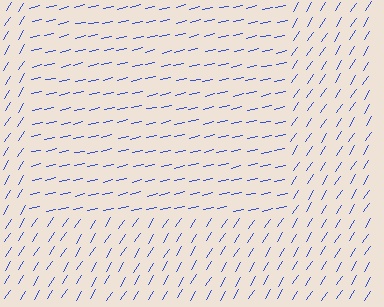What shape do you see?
I see a rectangle.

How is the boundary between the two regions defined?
The boundary is defined purely by a change in line orientation (approximately 45 degrees difference). All lines are the same color and thickness.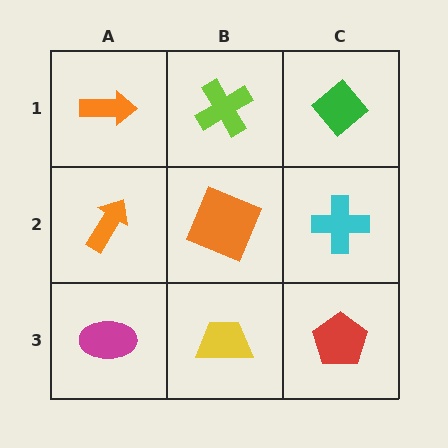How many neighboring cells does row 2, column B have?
4.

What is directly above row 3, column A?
An orange arrow.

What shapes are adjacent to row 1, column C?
A cyan cross (row 2, column C), a lime cross (row 1, column B).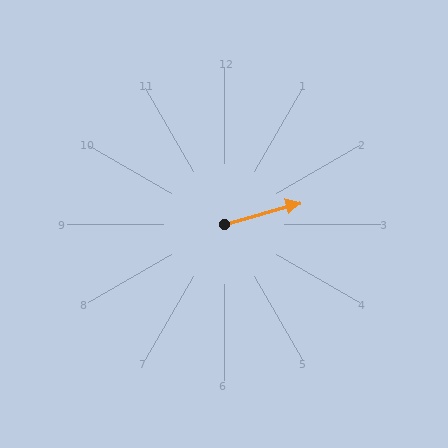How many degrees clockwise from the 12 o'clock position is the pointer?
Approximately 74 degrees.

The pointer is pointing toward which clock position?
Roughly 2 o'clock.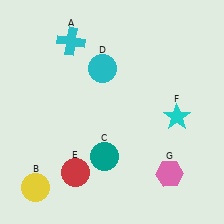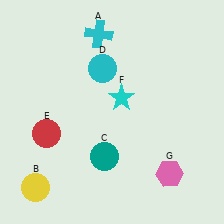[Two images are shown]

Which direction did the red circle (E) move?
The red circle (E) moved up.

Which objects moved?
The objects that moved are: the cyan cross (A), the red circle (E), the cyan star (F).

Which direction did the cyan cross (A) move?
The cyan cross (A) moved right.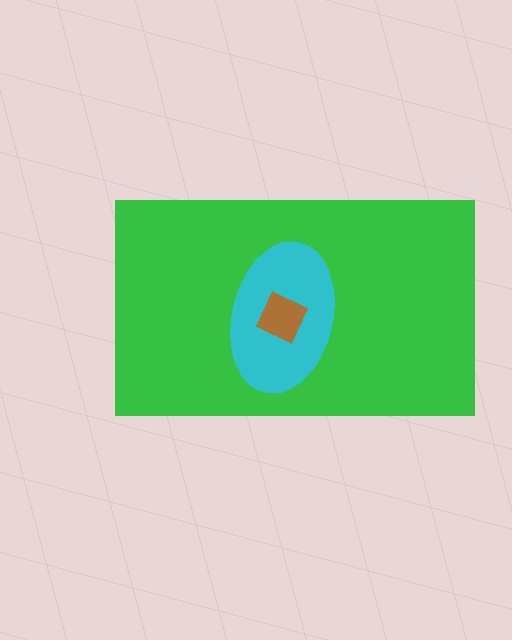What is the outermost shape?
The green rectangle.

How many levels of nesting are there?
3.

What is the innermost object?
The brown square.